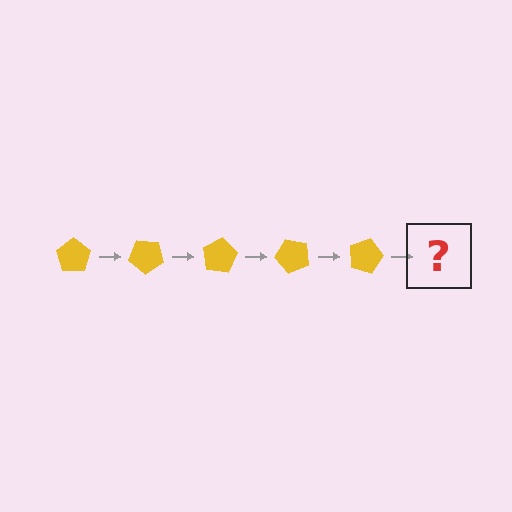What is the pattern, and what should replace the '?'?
The pattern is that the pentagon rotates 40 degrees each step. The '?' should be a yellow pentagon rotated 200 degrees.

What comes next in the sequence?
The next element should be a yellow pentagon rotated 200 degrees.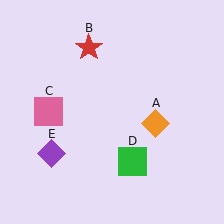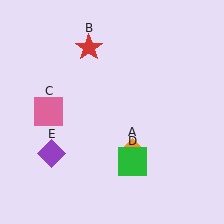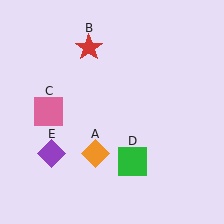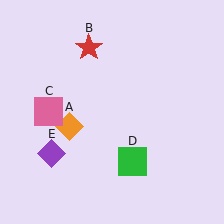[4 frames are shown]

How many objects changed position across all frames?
1 object changed position: orange diamond (object A).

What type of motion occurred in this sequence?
The orange diamond (object A) rotated clockwise around the center of the scene.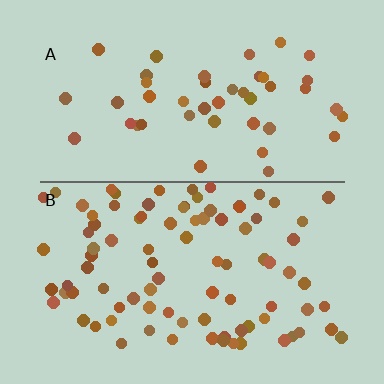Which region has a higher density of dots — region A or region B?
B (the bottom).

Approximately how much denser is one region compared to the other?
Approximately 2.0× — region B over region A.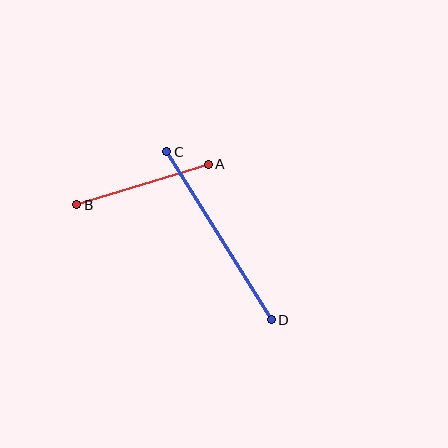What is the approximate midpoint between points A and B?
The midpoint is at approximately (142, 184) pixels.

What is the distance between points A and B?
The distance is approximately 137 pixels.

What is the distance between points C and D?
The distance is approximately 198 pixels.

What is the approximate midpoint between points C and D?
The midpoint is at approximately (219, 236) pixels.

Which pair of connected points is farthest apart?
Points C and D are farthest apart.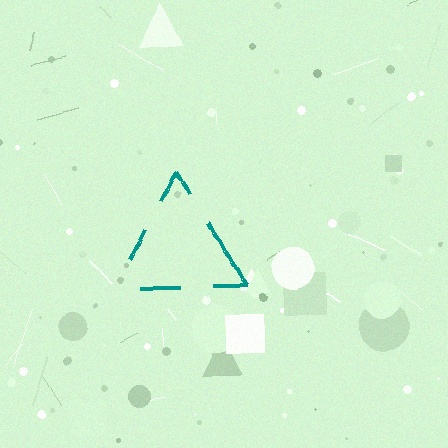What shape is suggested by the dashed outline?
The dashed outline suggests a triangle.